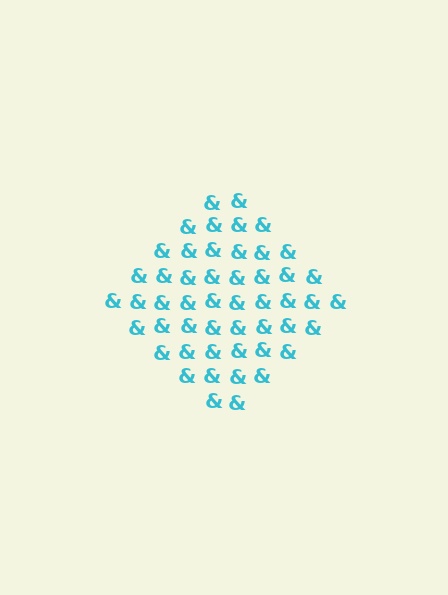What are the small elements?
The small elements are ampersands.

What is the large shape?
The large shape is a diamond.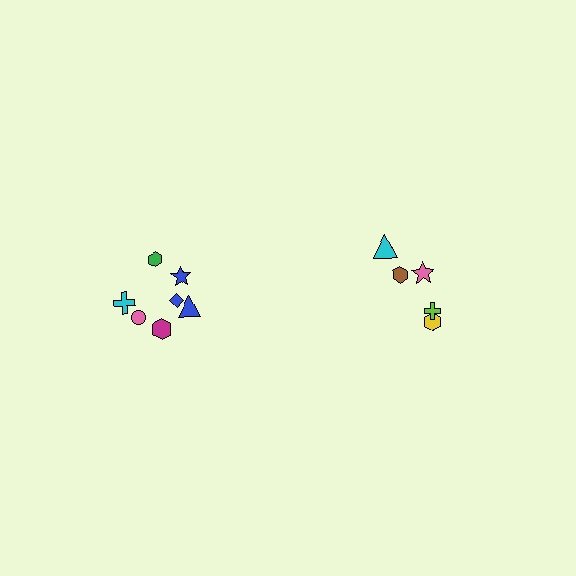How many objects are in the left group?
There are 7 objects.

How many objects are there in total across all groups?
There are 12 objects.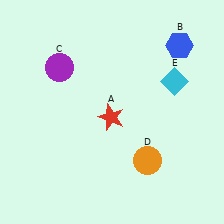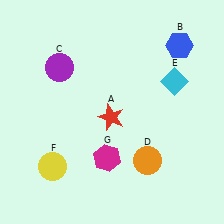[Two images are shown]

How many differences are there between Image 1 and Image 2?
There are 2 differences between the two images.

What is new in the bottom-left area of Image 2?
A magenta hexagon (G) was added in the bottom-left area of Image 2.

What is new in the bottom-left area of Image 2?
A yellow circle (F) was added in the bottom-left area of Image 2.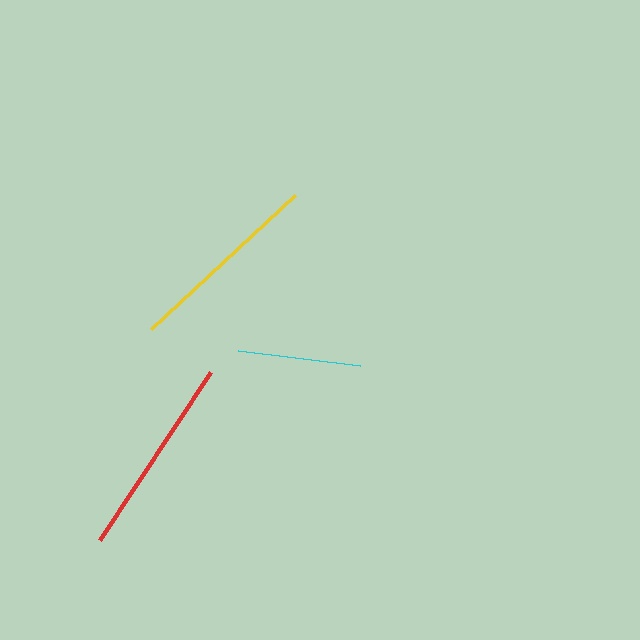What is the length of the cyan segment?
The cyan segment is approximately 123 pixels long.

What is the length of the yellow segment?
The yellow segment is approximately 196 pixels long.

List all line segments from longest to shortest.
From longest to shortest: red, yellow, cyan.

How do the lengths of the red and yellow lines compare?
The red and yellow lines are approximately the same length.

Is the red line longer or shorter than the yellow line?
The red line is longer than the yellow line.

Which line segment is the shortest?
The cyan line is the shortest at approximately 123 pixels.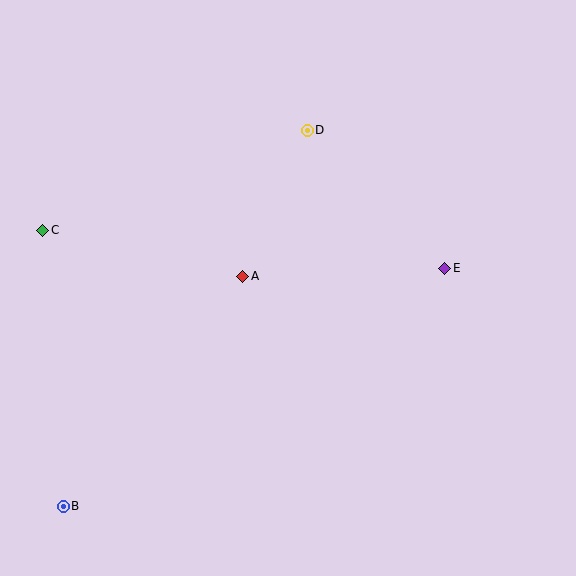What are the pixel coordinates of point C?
Point C is at (43, 230).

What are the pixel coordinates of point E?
Point E is at (445, 268).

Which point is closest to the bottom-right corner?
Point E is closest to the bottom-right corner.